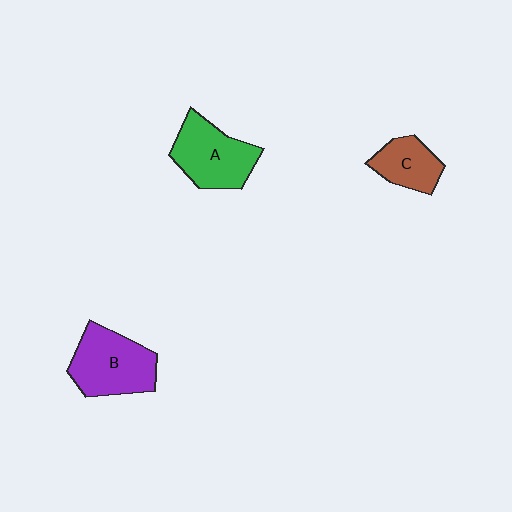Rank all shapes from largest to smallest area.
From largest to smallest: B (purple), A (green), C (brown).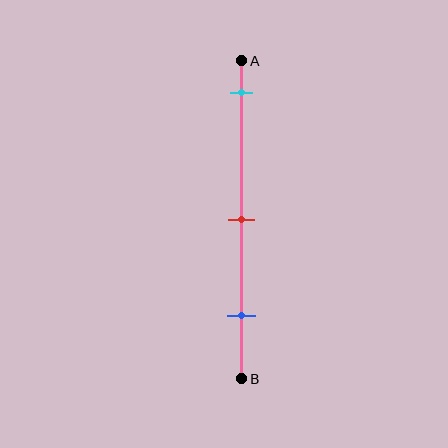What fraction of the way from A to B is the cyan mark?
The cyan mark is approximately 10% (0.1) of the way from A to B.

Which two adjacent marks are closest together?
The red and blue marks are the closest adjacent pair.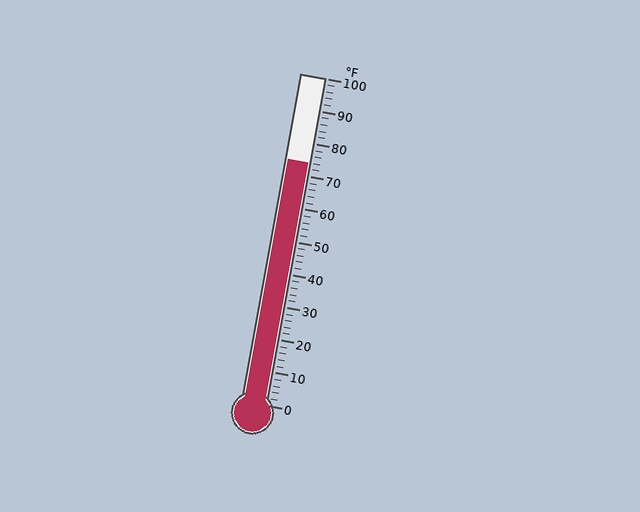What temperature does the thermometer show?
The thermometer shows approximately 74°F.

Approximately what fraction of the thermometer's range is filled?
The thermometer is filled to approximately 75% of its range.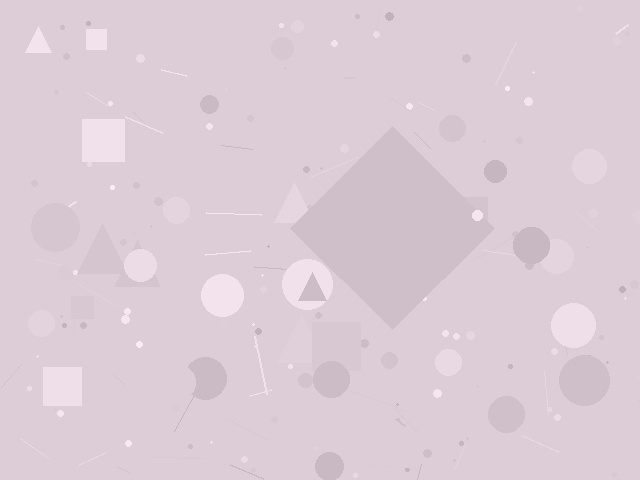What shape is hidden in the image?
A diamond is hidden in the image.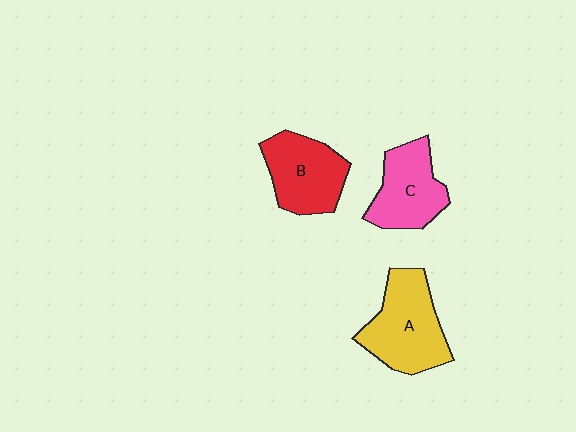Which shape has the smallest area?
Shape C (pink).